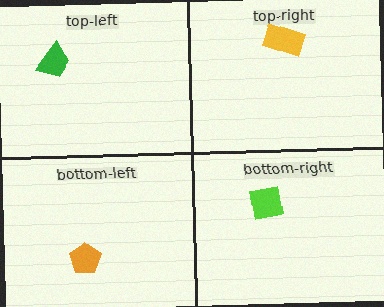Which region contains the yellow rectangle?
The top-right region.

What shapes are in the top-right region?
The yellow rectangle.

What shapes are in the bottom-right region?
The lime square.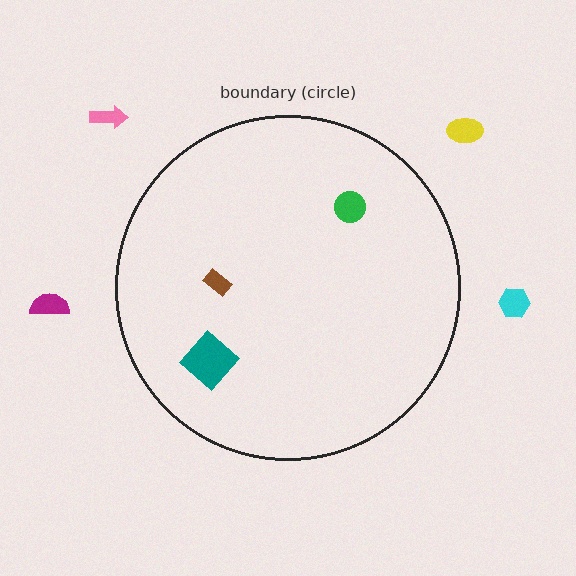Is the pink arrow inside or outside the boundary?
Outside.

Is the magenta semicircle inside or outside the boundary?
Outside.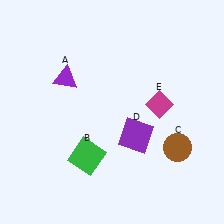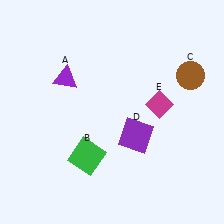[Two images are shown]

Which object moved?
The brown circle (C) moved up.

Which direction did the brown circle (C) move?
The brown circle (C) moved up.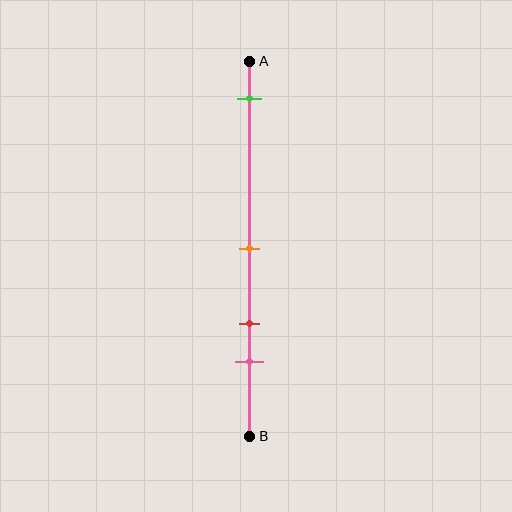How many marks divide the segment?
There are 4 marks dividing the segment.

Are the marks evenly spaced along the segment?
No, the marks are not evenly spaced.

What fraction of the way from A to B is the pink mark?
The pink mark is approximately 80% (0.8) of the way from A to B.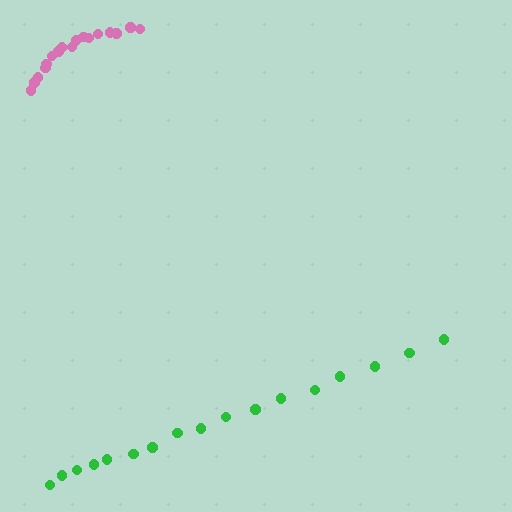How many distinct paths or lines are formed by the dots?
There are 2 distinct paths.